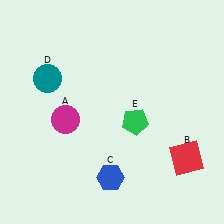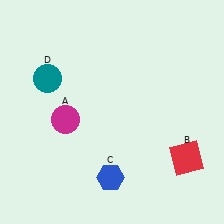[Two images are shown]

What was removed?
The green pentagon (E) was removed in Image 2.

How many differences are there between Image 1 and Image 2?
There is 1 difference between the two images.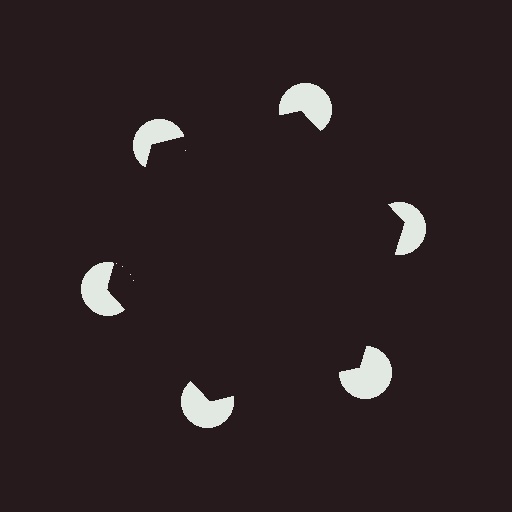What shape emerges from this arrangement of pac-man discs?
An illusory hexagon — its edges are inferred from the aligned wedge cuts in the pac-man discs, not physically drawn.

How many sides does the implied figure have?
6 sides.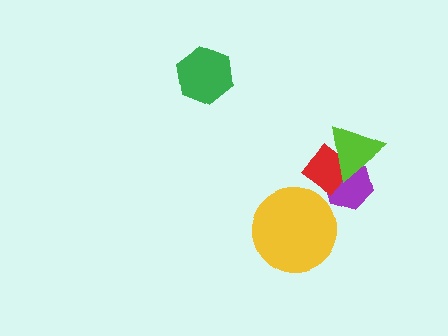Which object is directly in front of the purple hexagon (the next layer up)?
The red diamond is directly in front of the purple hexagon.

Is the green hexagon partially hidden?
No, no other shape covers it.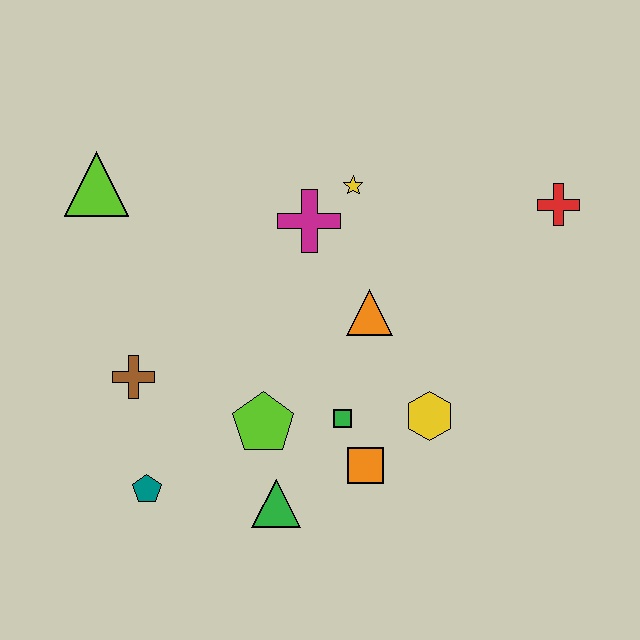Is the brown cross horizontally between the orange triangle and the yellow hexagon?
No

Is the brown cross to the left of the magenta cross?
Yes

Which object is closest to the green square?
The orange square is closest to the green square.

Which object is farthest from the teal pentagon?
The red cross is farthest from the teal pentagon.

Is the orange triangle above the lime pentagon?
Yes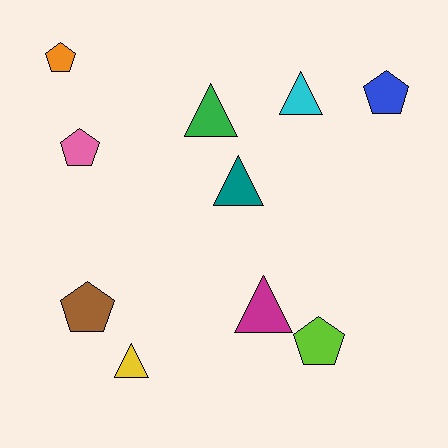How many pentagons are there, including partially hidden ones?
There are 5 pentagons.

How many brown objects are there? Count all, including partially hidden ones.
There is 1 brown object.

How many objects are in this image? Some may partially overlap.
There are 10 objects.